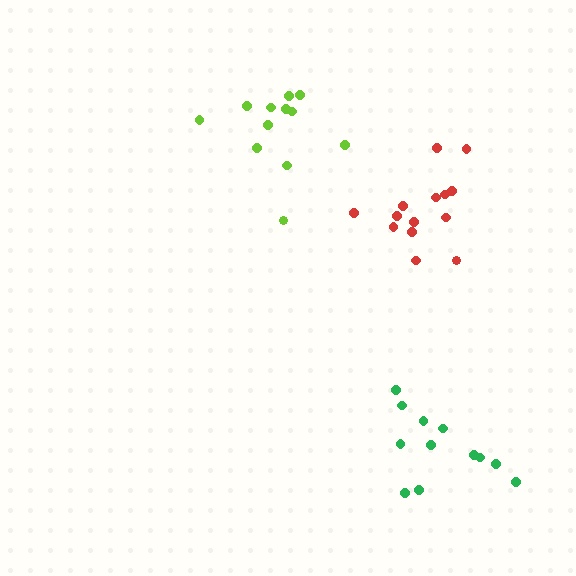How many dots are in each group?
Group 1: 12 dots, Group 2: 14 dots, Group 3: 12 dots (38 total).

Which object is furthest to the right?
The green cluster is rightmost.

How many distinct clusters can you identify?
There are 3 distinct clusters.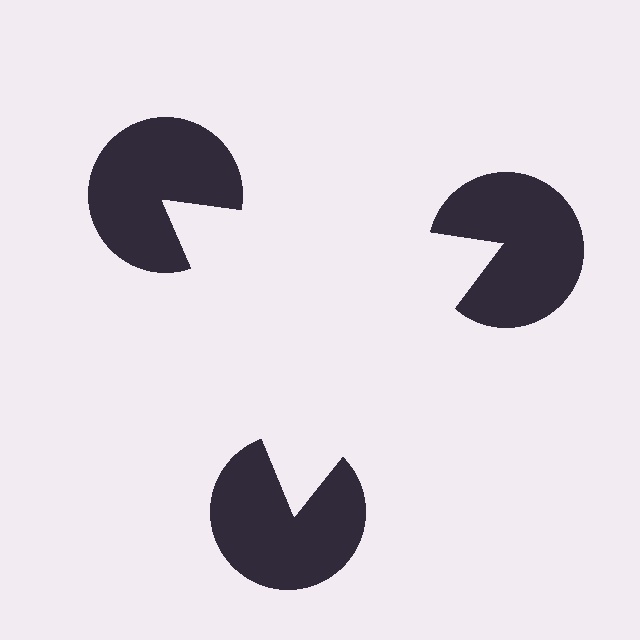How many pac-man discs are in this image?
There are 3 — one at each vertex of the illusory triangle.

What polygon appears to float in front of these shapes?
An illusory triangle — its edges are inferred from the aligned wedge cuts in the pac-man discs, not physically drawn.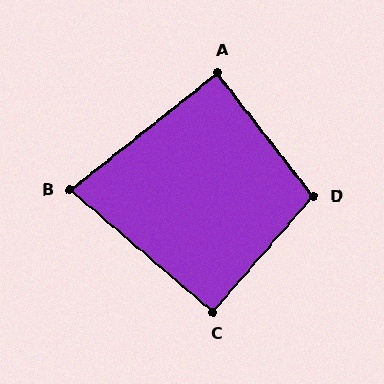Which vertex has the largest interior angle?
D, at approximately 101 degrees.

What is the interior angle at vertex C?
Approximately 90 degrees (approximately right).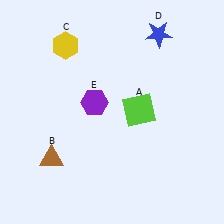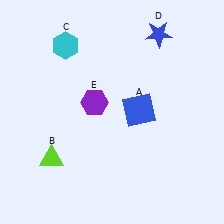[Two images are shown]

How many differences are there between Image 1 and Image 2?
There are 3 differences between the two images.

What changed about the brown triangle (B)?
In Image 1, B is brown. In Image 2, it changed to lime.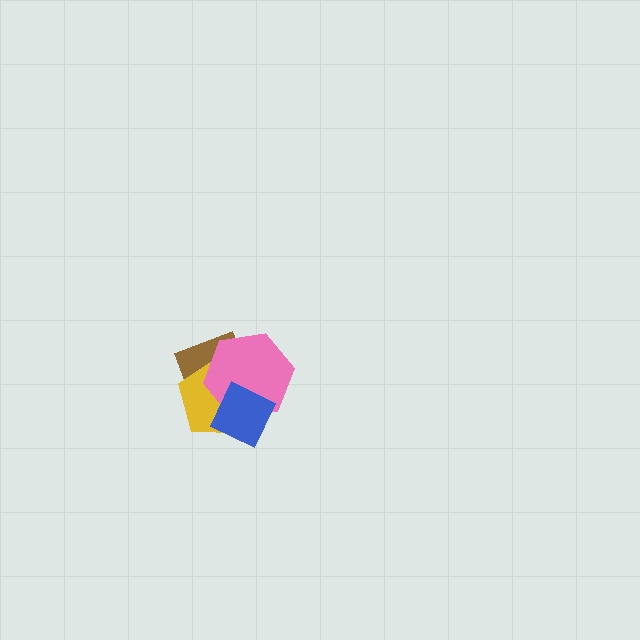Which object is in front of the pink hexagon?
The blue diamond is in front of the pink hexagon.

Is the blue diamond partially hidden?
No, no other shape covers it.